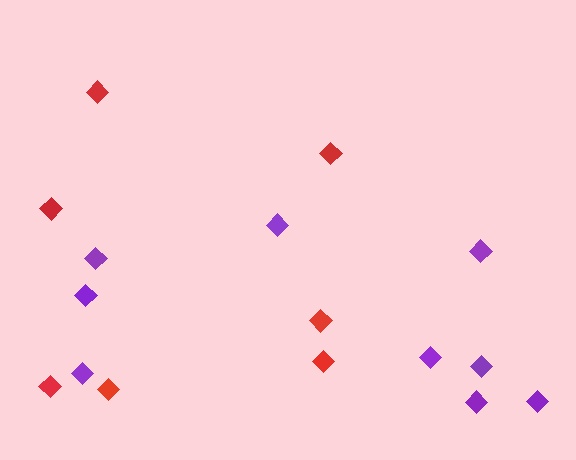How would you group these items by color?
There are 2 groups: one group of red diamonds (7) and one group of purple diamonds (9).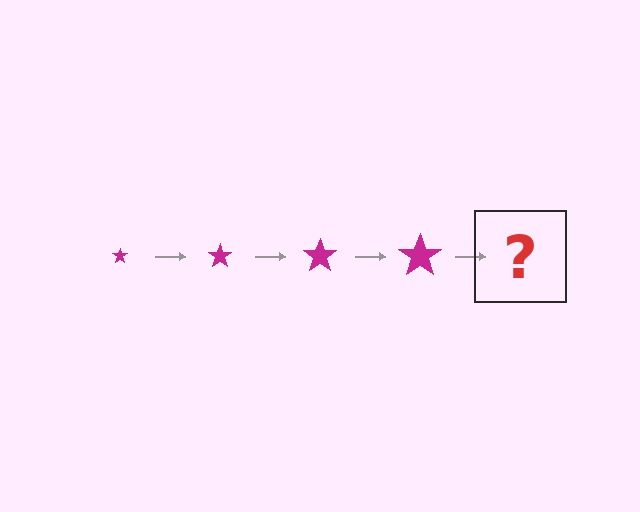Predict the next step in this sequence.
The next step is a magenta star, larger than the previous one.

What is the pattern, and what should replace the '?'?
The pattern is that the star gets progressively larger each step. The '?' should be a magenta star, larger than the previous one.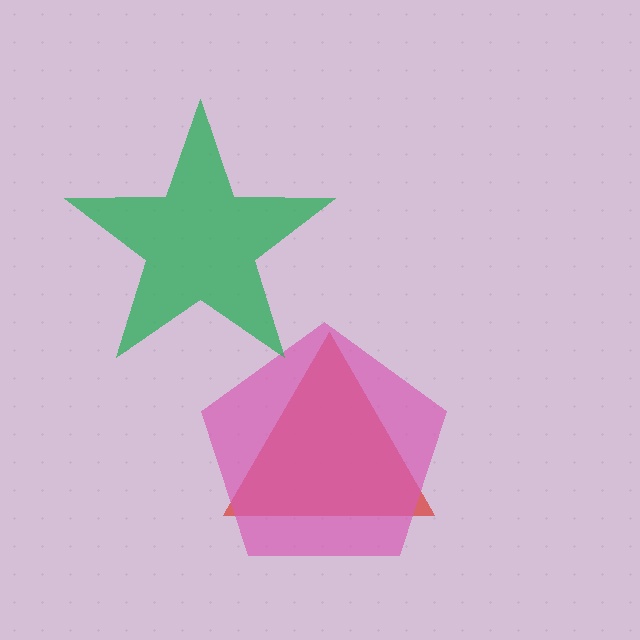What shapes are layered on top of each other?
The layered shapes are: a red triangle, a pink pentagon, a green star.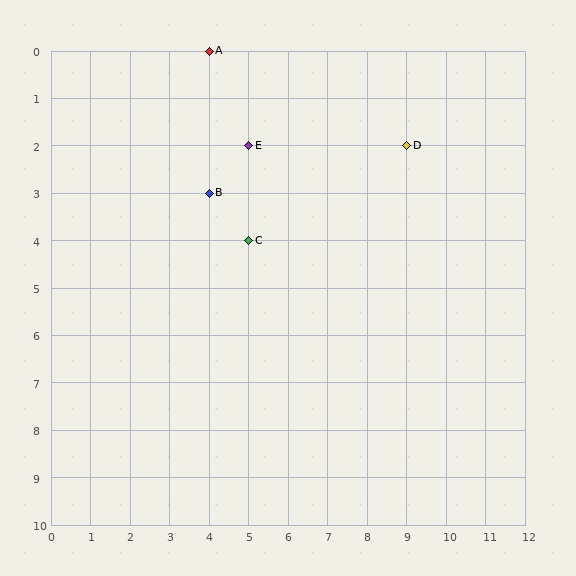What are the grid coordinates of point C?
Point C is at grid coordinates (5, 4).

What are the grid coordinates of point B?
Point B is at grid coordinates (4, 3).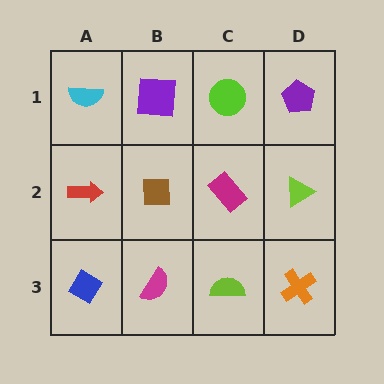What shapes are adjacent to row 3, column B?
A brown square (row 2, column B), a blue diamond (row 3, column A), a lime semicircle (row 3, column C).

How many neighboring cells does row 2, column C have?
4.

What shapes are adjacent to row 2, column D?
A purple pentagon (row 1, column D), an orange cross (row 3, column D), a magenta rectangle (row 2, column C).